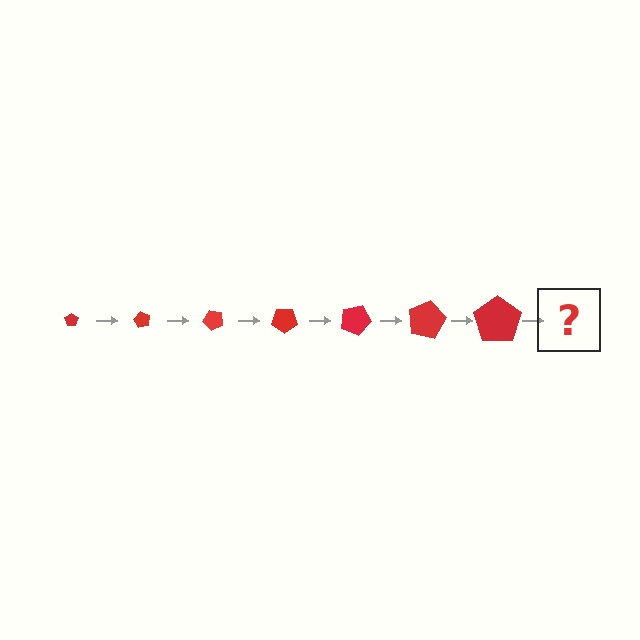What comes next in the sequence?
The next element should be a pentagon, larger than the previous one and rotated 420 degrees from the start.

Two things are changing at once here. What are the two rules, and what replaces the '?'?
The two rules are that the pentagon grows larger each step and it rotates 60 degrees each step. The '?' should be a pentagon, larger than the previous one and rotated 420 degrees from the start.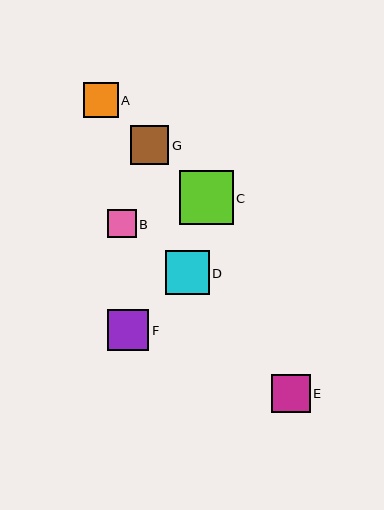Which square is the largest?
Square C is the largest with a size of approximately 54 pixels.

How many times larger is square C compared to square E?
Square C is approximately 1.4 times the size of square E.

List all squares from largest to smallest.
From largest to smallest: C, D, F, G, E, A, B.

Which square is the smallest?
Square B is the smallest with a size of approximately 29 pixels.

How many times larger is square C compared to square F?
Square C is approximately 1.3 times the size of square F.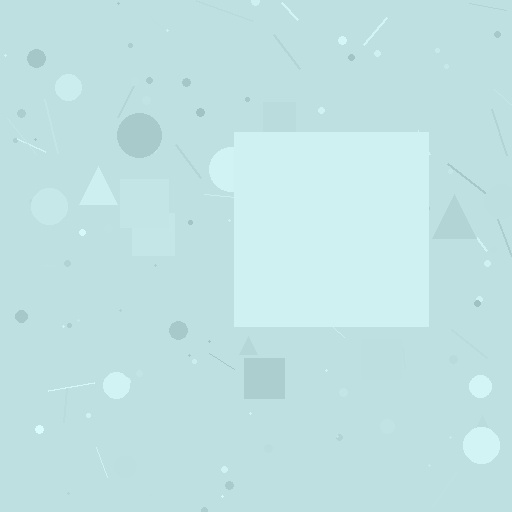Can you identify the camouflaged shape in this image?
The camouflaged shape is a square.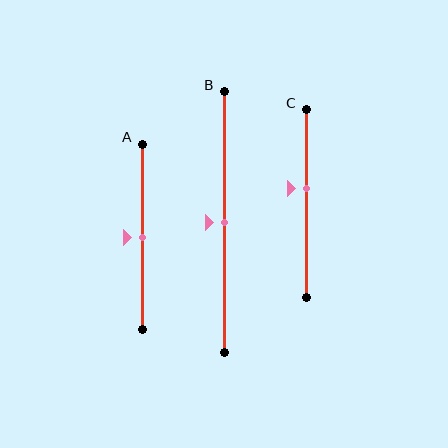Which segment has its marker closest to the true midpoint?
Segment A has its marker closest to the true midpoint.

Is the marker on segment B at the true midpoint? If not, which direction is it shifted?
Yes, the marker on segment B is at the true midpoint.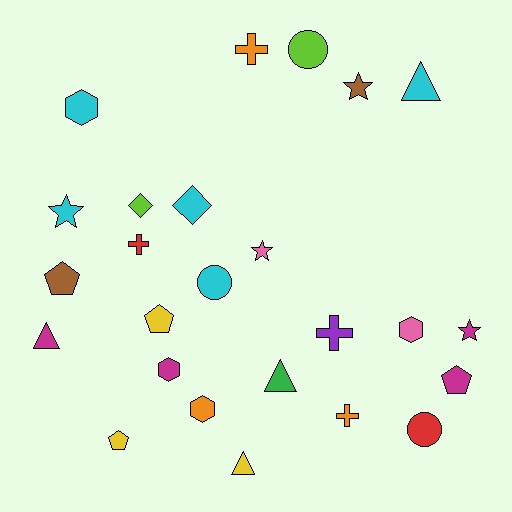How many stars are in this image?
There are 4 stars.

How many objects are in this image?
There are 25 objects.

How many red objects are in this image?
There are 2 red objects.